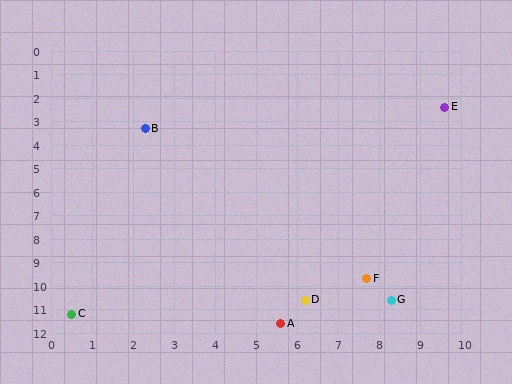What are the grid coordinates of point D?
Point D is at approximately (6.2, 10.6).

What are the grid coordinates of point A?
Point A is at approximately (5.6, 11.6).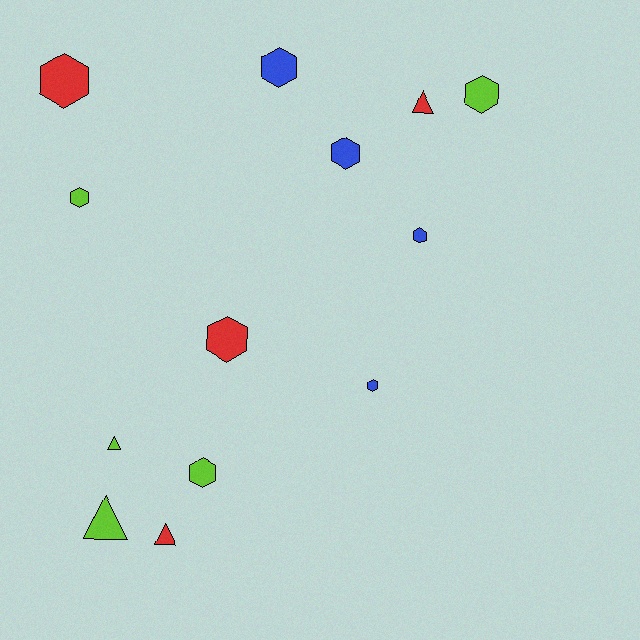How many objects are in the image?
There are 13 objects.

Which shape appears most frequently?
Hexagon, with 9 objects.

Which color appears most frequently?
Lime, with 5 objects.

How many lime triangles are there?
There are 2 lime triangles.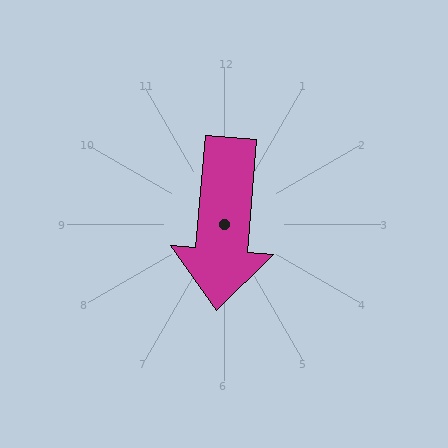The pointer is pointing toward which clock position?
Roughly 6 o'clock.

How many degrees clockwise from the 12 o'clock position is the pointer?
Approximately 185 degrees.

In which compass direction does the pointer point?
South.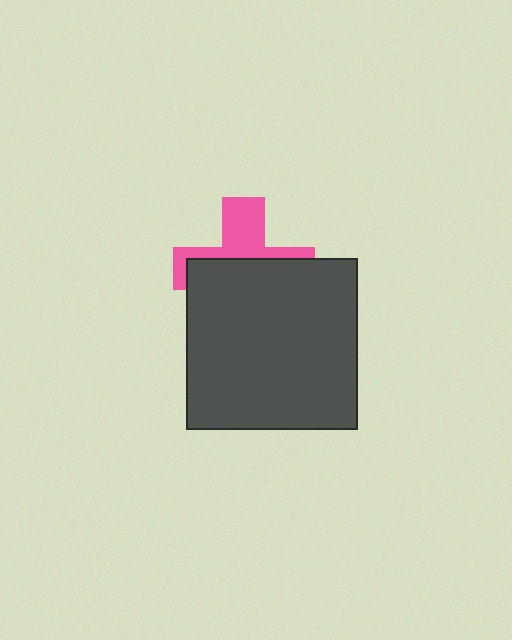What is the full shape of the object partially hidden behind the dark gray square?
The partially hidden object is a pink cross.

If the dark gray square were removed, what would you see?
You would see the complete pink cross.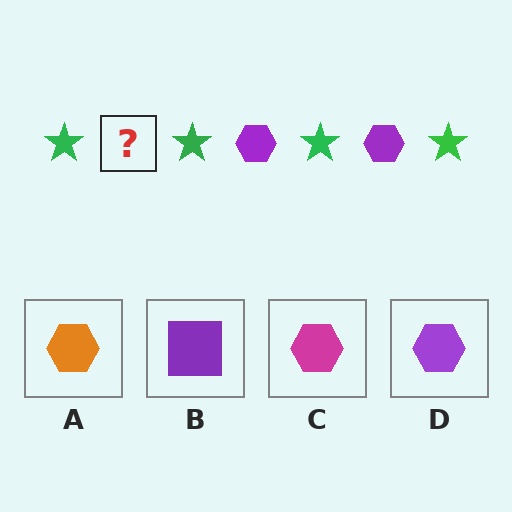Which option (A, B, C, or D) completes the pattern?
D.